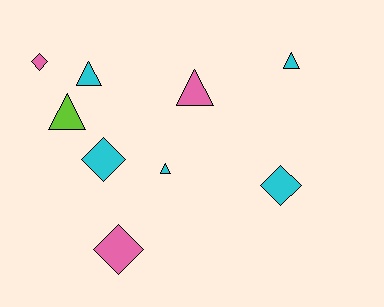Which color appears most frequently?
Cyan, with 5 objects.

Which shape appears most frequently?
Triangle, with 5 objects.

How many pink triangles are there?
There is 1 pink triangle.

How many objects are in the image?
There are 9 objects.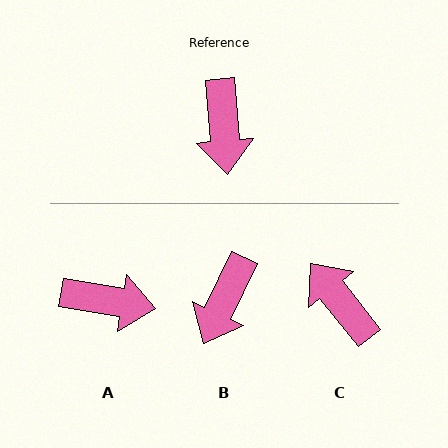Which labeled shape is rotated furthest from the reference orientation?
C, about 146 degrees away.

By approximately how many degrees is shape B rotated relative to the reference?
Approximately 30 degrees clockwise.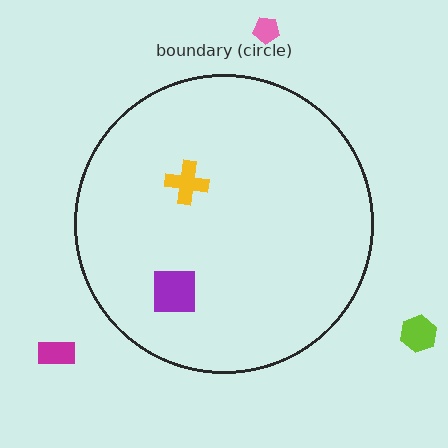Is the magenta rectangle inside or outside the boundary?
Outside.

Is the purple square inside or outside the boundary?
Inside.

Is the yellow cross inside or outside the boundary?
Inside.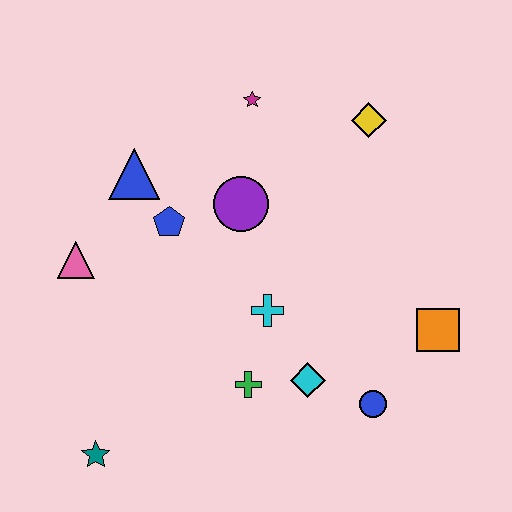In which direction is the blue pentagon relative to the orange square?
The blue pentagon is to the left of the orange square.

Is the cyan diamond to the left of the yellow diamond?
Yes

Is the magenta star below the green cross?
No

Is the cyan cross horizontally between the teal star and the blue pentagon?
No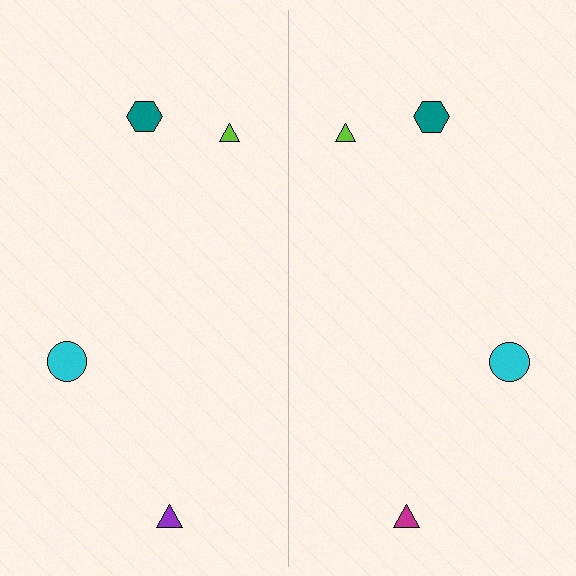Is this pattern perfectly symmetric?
No, the pattern is not perfectly symmetric. The magenta triangle on the right side breaks the symmetry — its mirror counterpart is purple.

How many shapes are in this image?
There are 8 shapes in this image.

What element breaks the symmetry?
The magenta triangle on the right side breaks the symmetry — its mirror counterpart is purple.